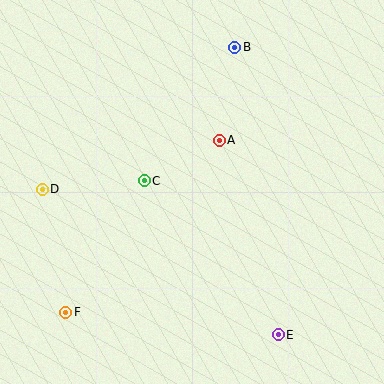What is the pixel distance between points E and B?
The distance between E and B is 291 pixels.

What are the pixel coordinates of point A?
Point A is at (219, 140).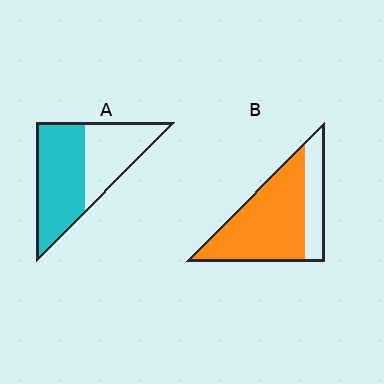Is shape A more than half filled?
Yes.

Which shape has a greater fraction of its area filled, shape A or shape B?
Shape B.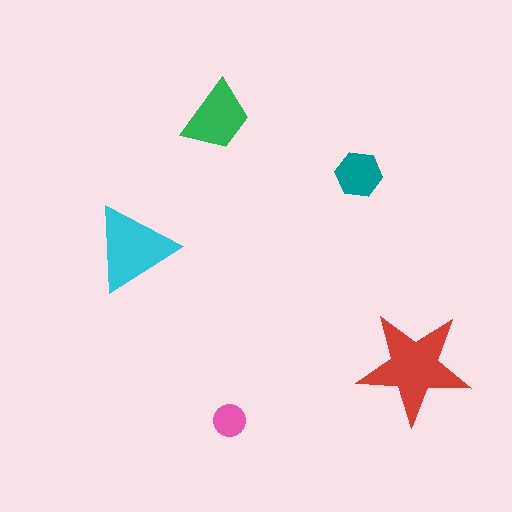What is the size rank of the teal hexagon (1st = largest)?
4th.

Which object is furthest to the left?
The cyan triangle is leftmost.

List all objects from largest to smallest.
The red star, the cyan triangle, the green trapezoid, the teal hexagon, the pink circle.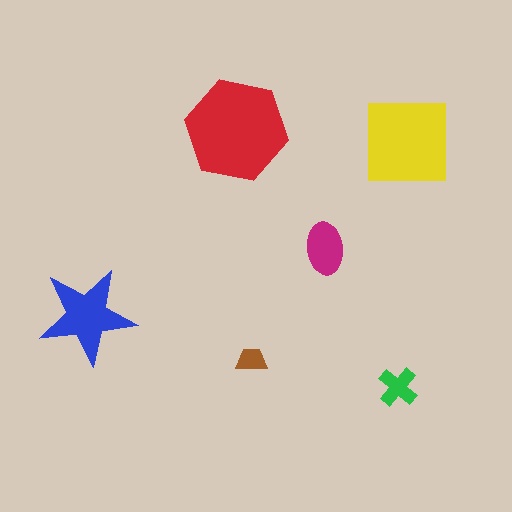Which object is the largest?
The red hexagon.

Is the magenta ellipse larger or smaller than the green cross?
Larger.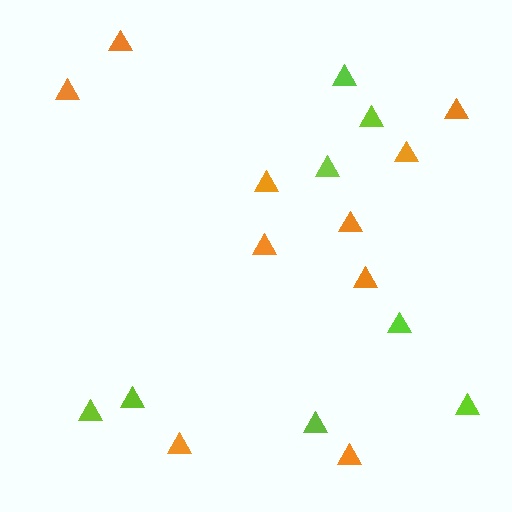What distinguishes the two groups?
There are 2 groups: one group of lime triangles (8) and one group of orange triangles (10).